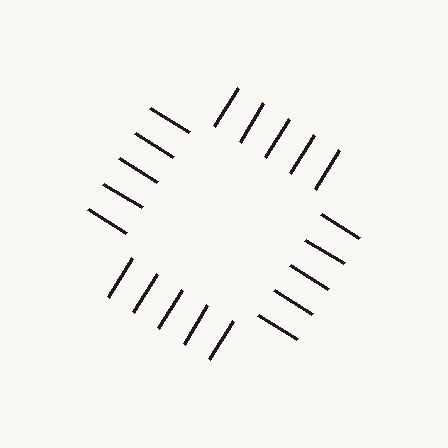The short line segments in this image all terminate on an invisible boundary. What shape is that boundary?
An illusory square — the line segments terminate on its edges but no continuous stroke is drawn.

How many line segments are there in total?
20 — 5 along each of the 4 edges.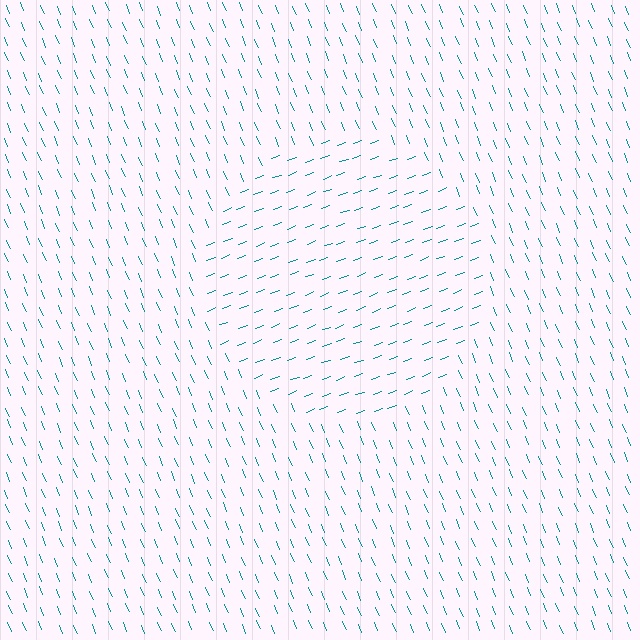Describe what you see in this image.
The image is filled with small teal line segments. A circle region in the image has lines oriented differently from the surrounding lines, creating a visible texture boundary.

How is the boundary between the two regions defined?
The boundary is defined purely by a change in line orientation (approximately 88 degrees difference). All lines are the same color and thickness.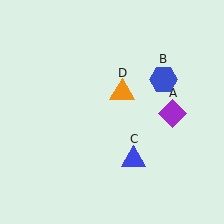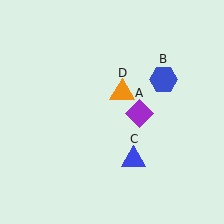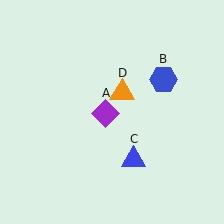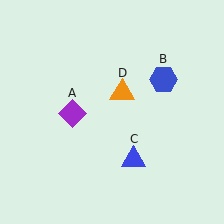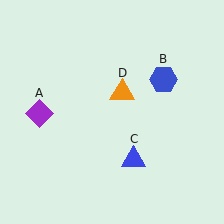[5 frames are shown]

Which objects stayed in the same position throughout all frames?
Blue hexagon (object B) and blue triangle (object C) and orange triangle (object D) remained stationary.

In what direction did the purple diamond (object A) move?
The purple diamond (object A) moved left.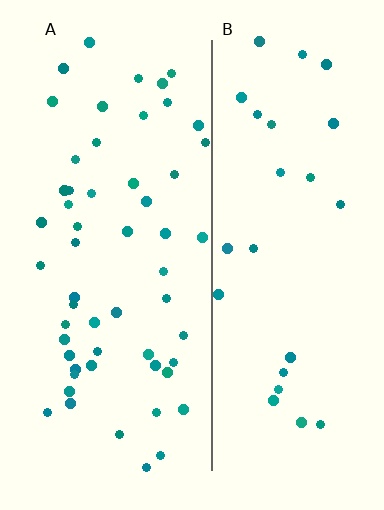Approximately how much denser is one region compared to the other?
Approximately 2.1× — region A over region B.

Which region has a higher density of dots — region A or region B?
A (the left).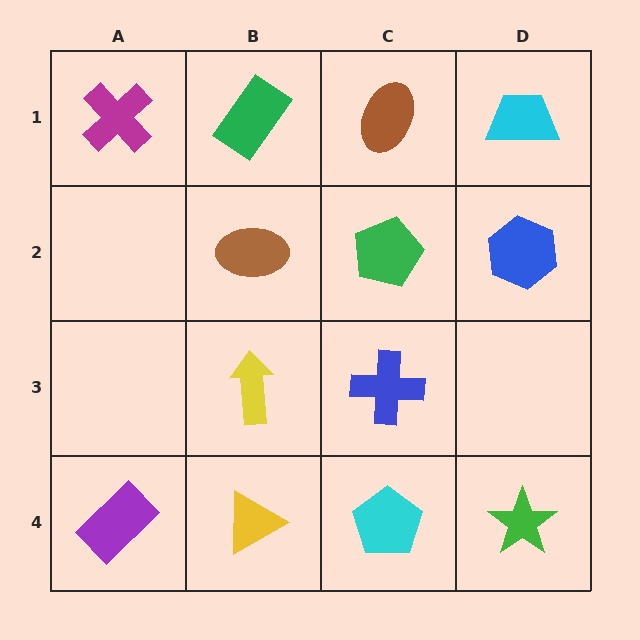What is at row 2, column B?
A brown ellipse.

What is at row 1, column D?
A cyan trapezoid.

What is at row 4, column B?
A yellow triangle.